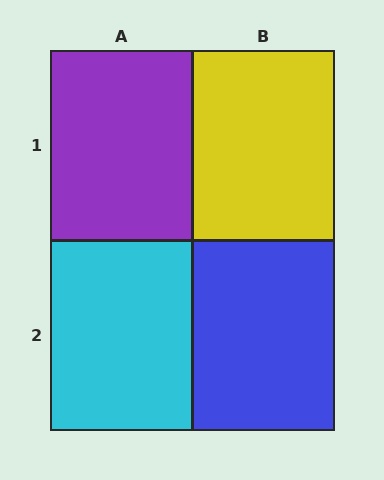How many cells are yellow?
1 cell is yellow.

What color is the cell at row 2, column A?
Cyan.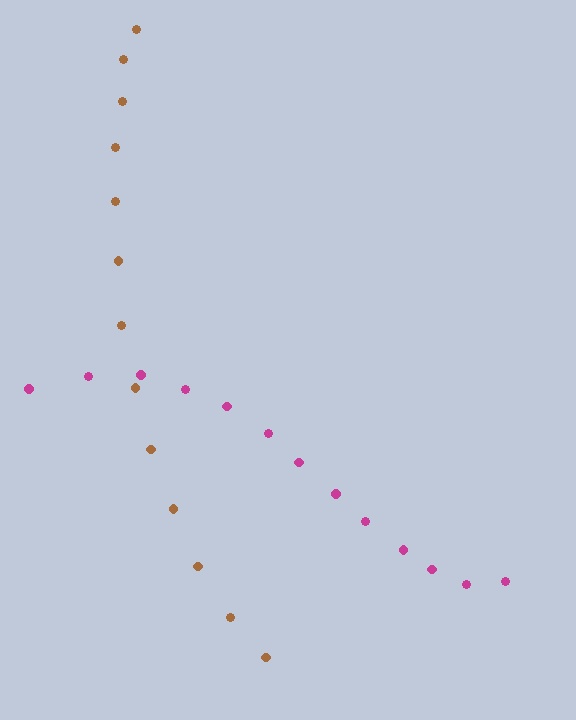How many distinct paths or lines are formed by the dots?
There are 2 distinct paths.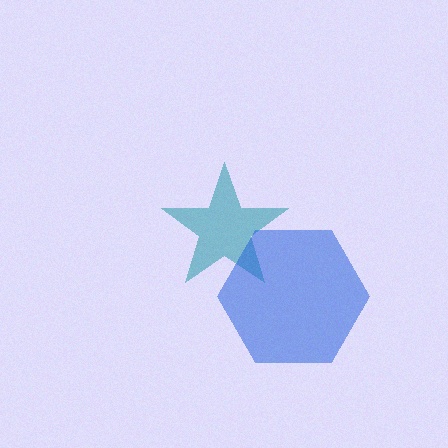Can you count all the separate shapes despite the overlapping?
Yes, there are 2 separate shapes.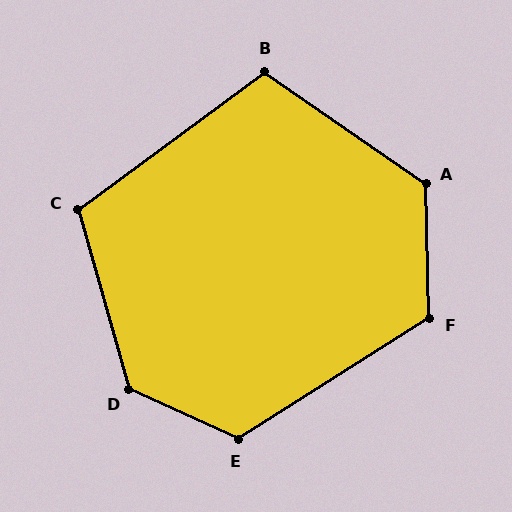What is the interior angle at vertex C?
Approximately 111 degrees (obtuse).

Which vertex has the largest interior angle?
D, at approximately 131 degrees.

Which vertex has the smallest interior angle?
B, at approximately 109 degrees.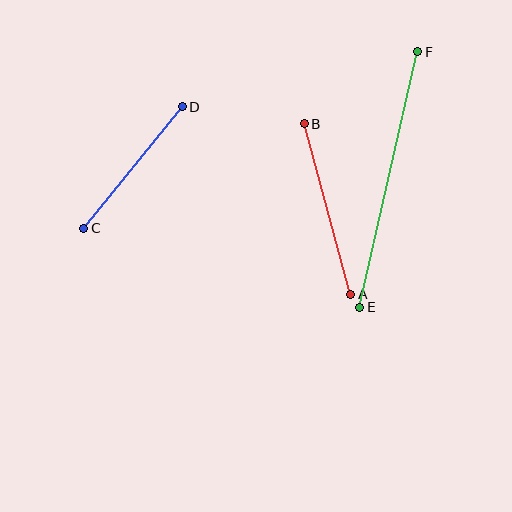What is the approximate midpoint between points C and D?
The midpoint is at approximately (133, 167) pixels.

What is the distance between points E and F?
The distance is approximately 262 pixels.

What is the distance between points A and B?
The distance is approximately 176 pixels.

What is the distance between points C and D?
The distance is approximately 156 pixels.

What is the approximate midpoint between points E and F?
The midpoint is at approximately (389, 180) pixels.